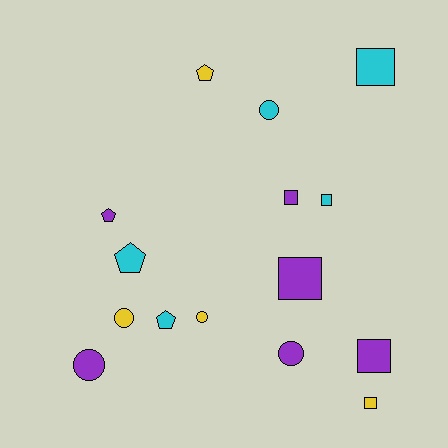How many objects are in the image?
There are 15 objects.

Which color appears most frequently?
Purple, with 6 objects.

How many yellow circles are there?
There are 2 yellow circles.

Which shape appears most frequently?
Square, with 6 objects.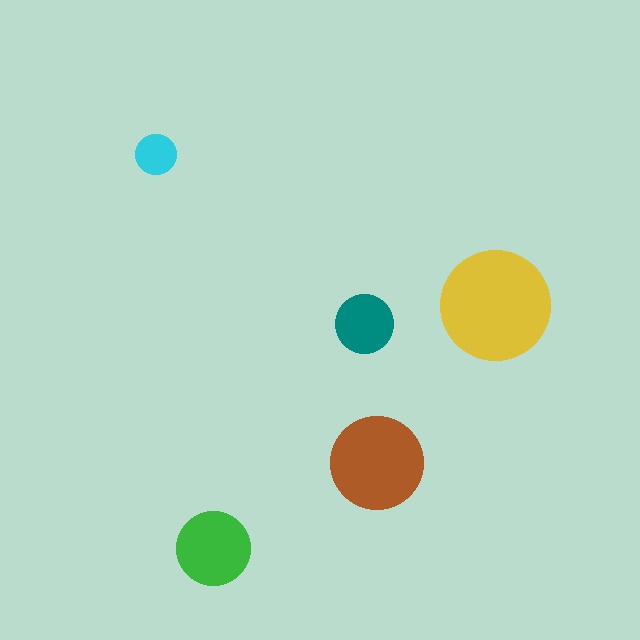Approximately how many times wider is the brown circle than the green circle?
About 1.5 times wider.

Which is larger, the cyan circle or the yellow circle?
The yellow one.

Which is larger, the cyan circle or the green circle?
The green one.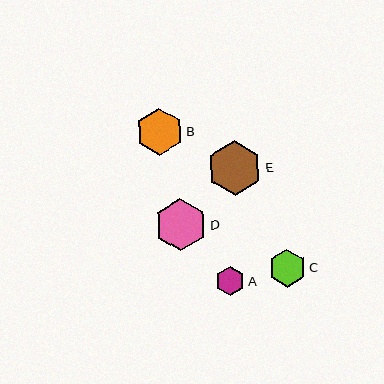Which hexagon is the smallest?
Hexagon A is the smallest with a size of approximately 29 pixels.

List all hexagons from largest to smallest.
From largest to smallest: E, D, B, C, A.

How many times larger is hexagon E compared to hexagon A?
Hexagon E is approximately 1.9 times the size of hexagon A.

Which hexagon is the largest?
Hexagon E is the largest with a size of approximately 55 pixels.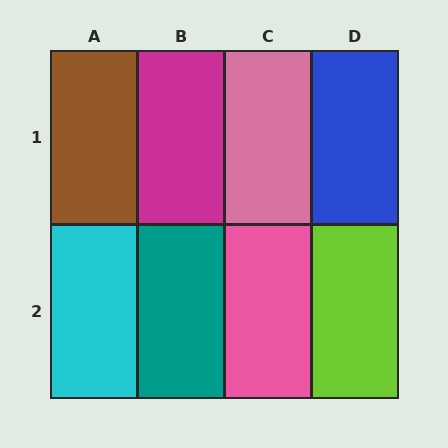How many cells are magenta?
1 cell is magenta.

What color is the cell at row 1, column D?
Blue.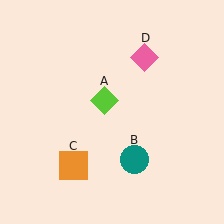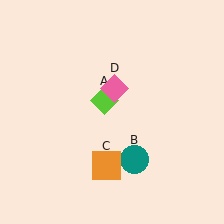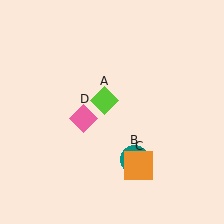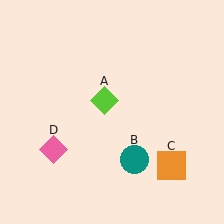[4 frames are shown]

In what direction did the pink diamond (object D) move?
The pink diamond (object D) moved down and to the left.